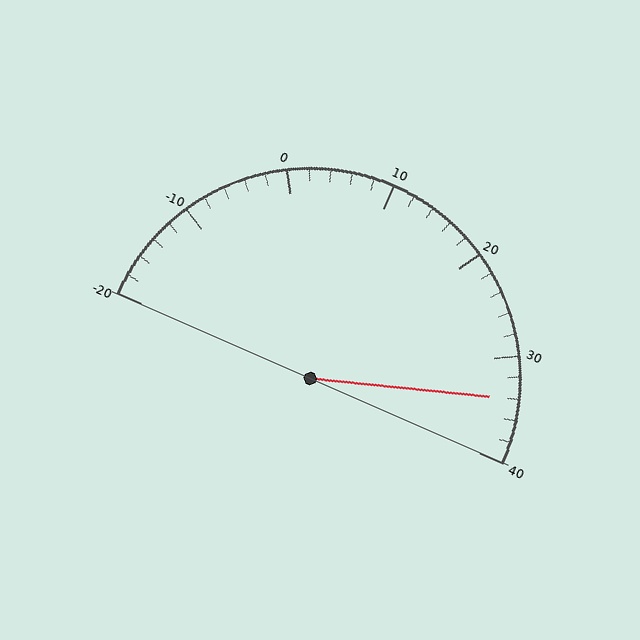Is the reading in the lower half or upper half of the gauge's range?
The reading is in the upper half of the range (-20 to 40).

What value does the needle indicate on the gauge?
The needle indicates approximately 34.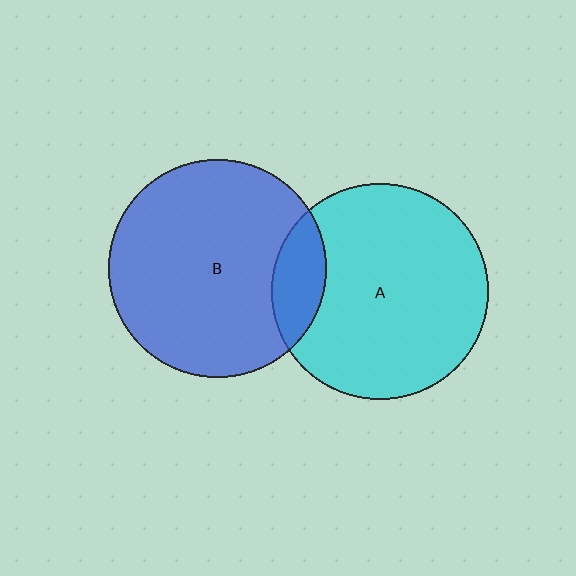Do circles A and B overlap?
Yes.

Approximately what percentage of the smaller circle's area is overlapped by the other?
Approximately 15%.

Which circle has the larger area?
Circle B (blue).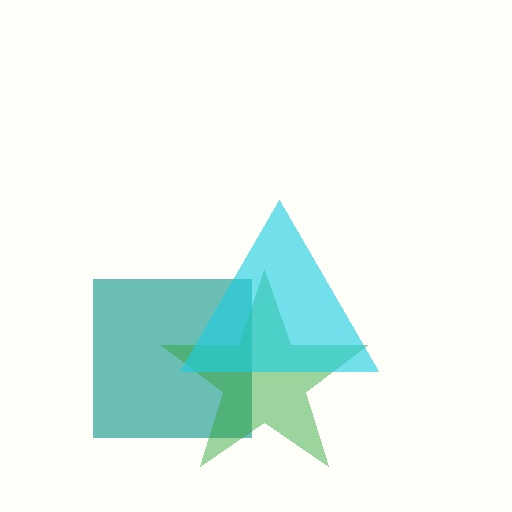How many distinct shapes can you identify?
There are 3 distinct shapes: a teal square, a green star, a cyan triangle.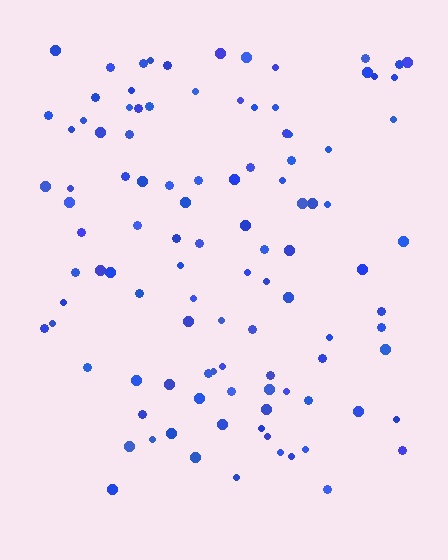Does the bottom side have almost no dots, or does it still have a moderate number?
Still a moderate number, just noticeably fewer than the top.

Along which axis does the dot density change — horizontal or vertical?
Vertical.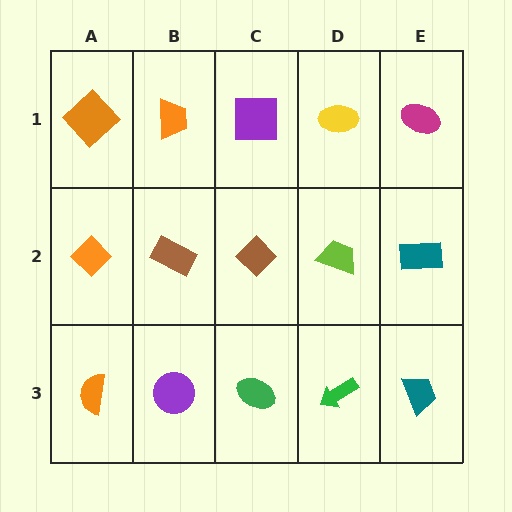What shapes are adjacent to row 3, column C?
A brown diamond (row 2, column C), a purple circle (row 3, column B), a green arrow (row 3, column D).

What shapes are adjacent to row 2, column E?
A magenta ellipse (row 1, column E), a teal trapezoid (row 3, column E), a lime trapezoid (row 2, column D).